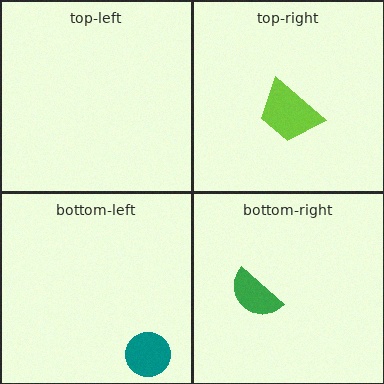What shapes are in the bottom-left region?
The teal circle.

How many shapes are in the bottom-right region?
1.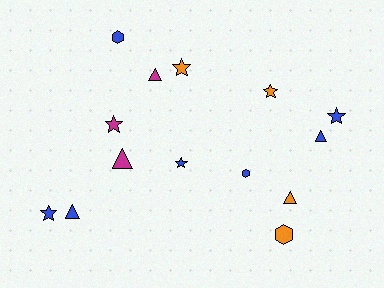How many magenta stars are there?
There is 1 magenta star.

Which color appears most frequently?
Blue, with 7 objects.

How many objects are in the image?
There are 14 objects.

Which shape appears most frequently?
Star, with 6 objects.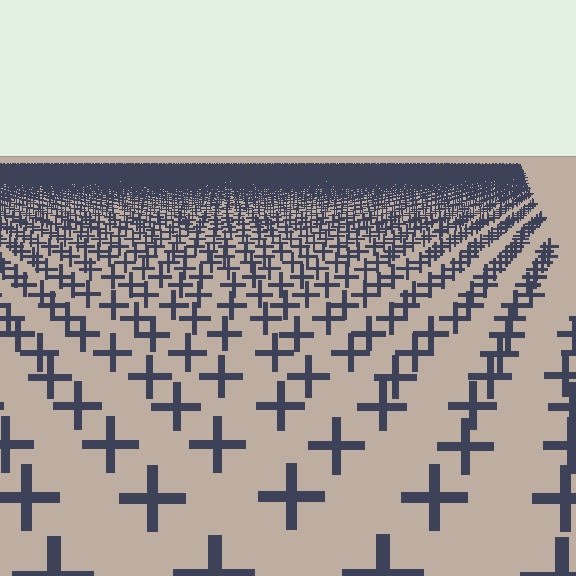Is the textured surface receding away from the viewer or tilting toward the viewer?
The surface is receding away from the viewer. Texture elements get smaller and denser toward the top.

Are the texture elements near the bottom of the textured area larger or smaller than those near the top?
Larger. Near the bottom, elements are closer to the viewer and appear at a bigger on-screen size.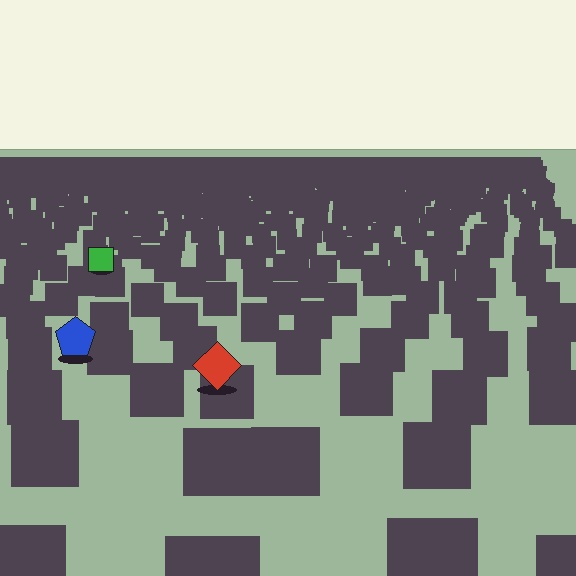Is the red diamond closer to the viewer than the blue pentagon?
Yes. The red diamond is closer — you can tell from the texture gradient: the ground texture is coarser near it.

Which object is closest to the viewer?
The red diamond is closest. The texture marks near it are larger and more spread out.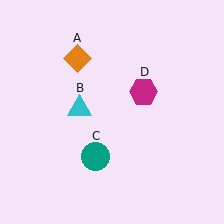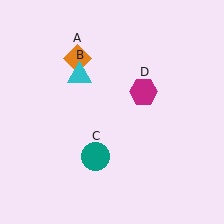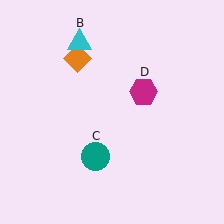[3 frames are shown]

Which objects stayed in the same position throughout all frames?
Orange diamond (object A) and teal circle (object C) and magenta hexagon (object D) remained stationary.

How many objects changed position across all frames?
1 object changed position: cyan triangle (object B).